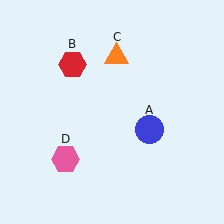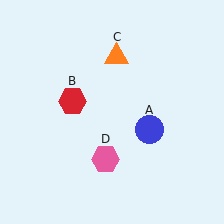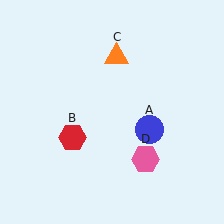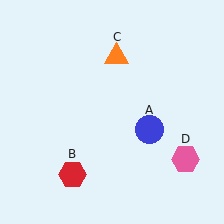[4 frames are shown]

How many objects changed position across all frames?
2 objects changed position: red hexagon (object B), pink hexagon (object D).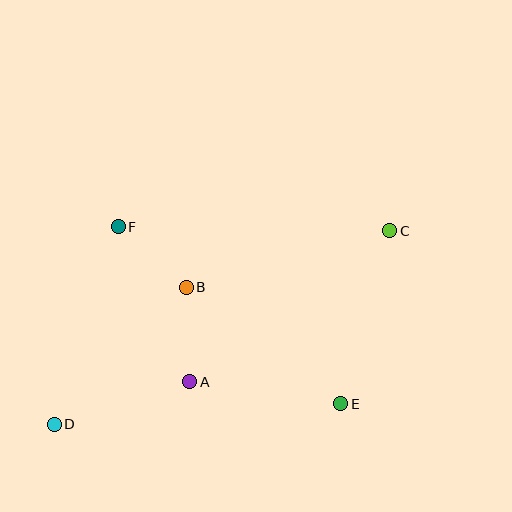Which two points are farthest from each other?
Points C and D are farthest from each other.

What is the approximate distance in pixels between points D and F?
The distance between D and F is approximately 207 pixels.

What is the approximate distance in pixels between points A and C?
The distance between A and C is approximately 250 pixels.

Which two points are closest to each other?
Points B and F are closest to each other.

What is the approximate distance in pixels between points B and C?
The distance between B and C is approximately 211 pixels.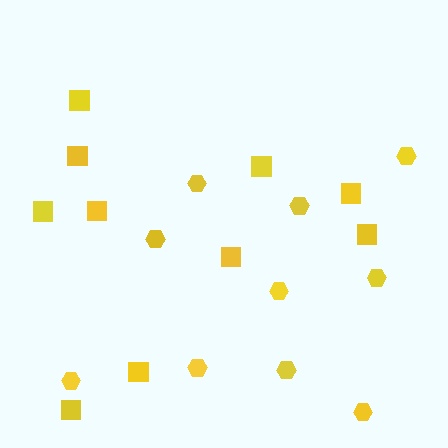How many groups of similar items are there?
There are 2 groups: one group of hexagons (10) and one group of squares (10).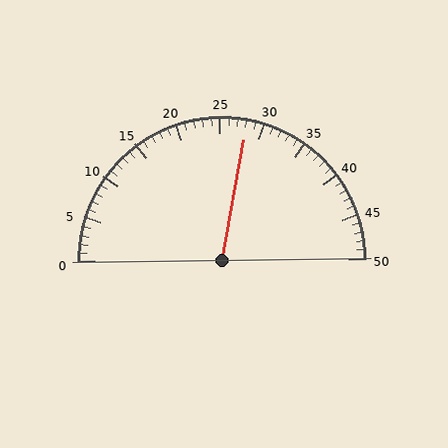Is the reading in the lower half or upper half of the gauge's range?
The reading is in the upper half of the range (0 to 50).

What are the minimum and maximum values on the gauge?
The gauge ranges from 0 to 50.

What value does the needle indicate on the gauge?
The needle indicates approximately 28.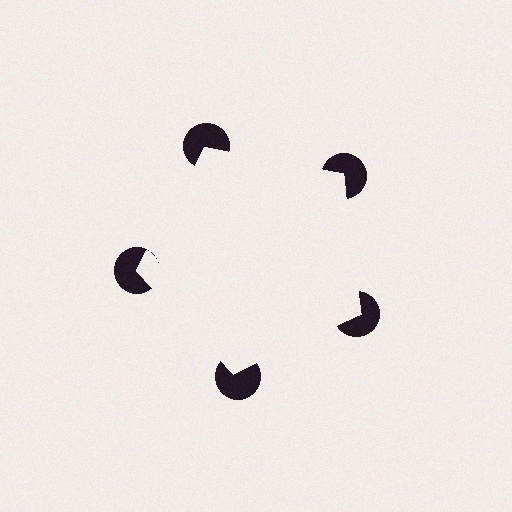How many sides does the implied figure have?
5 sides.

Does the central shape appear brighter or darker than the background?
It typically appears slightly brighter than the background, even though no actual brightness change is drawn.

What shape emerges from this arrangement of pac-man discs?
An illusory pentagon — its edges are inferred from the aligned wedge cuts in the pac-man discs, not physically drawn.